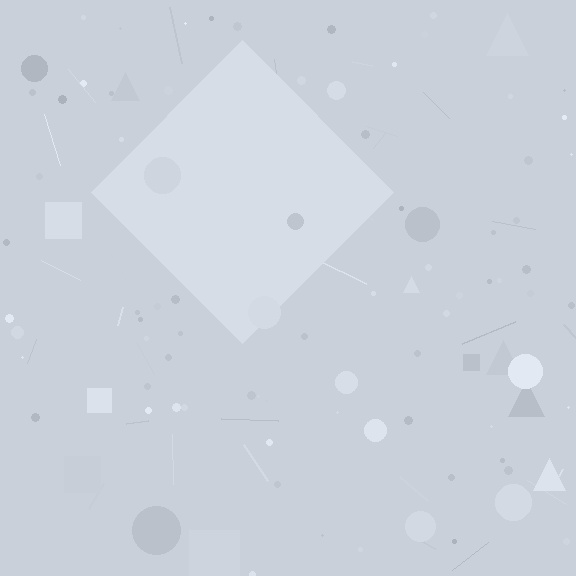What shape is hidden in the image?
A diamond is hidden in the image.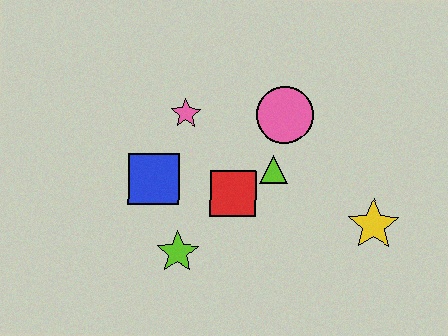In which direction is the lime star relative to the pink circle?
The lime star is below the pink circle.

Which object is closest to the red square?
The lime triangle is closest to the red square.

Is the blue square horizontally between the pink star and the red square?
No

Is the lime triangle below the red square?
No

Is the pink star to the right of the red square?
No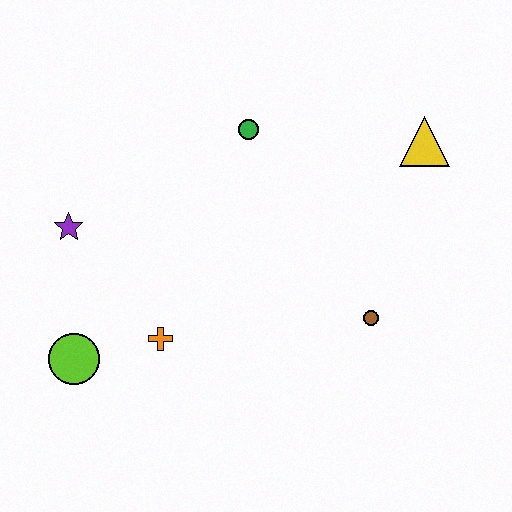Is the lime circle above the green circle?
No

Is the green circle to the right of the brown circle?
No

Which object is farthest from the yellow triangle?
The lime circle is farthest from the yellow triangle.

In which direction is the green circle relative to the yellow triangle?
The green circle is to the left of the yellow triangle.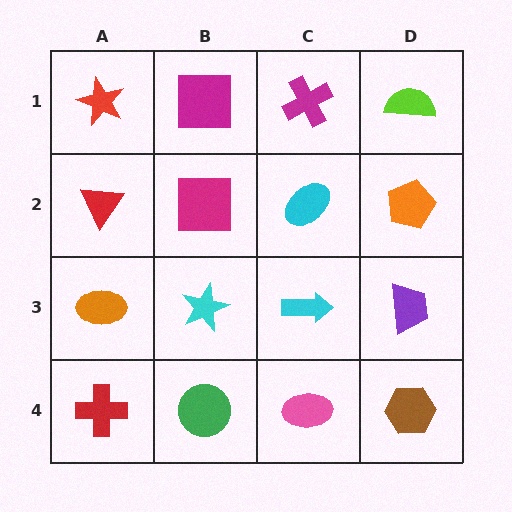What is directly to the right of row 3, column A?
A cyan star.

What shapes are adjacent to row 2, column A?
A red star (row 1, column A), an orange ellipse (row 3, column A), a magenta square (row 2, column B).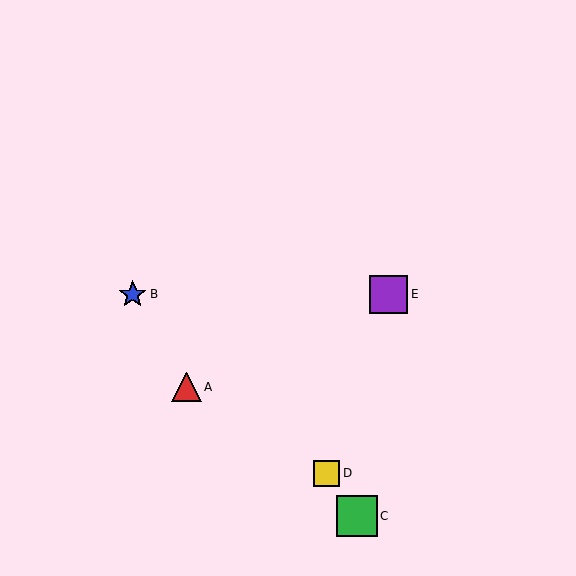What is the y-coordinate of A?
Object A is at y≈387.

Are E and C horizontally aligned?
No, E is at y≈294 and C is at y≈516.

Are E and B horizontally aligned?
Yes, both are at y≈294.